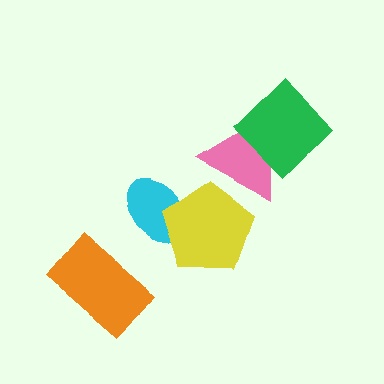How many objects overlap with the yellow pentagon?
2 objects overlap with the yellow pentagon.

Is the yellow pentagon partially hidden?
Yes, it is partially covered by another shape.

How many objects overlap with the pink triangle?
2 objects overlap with the pink triangle.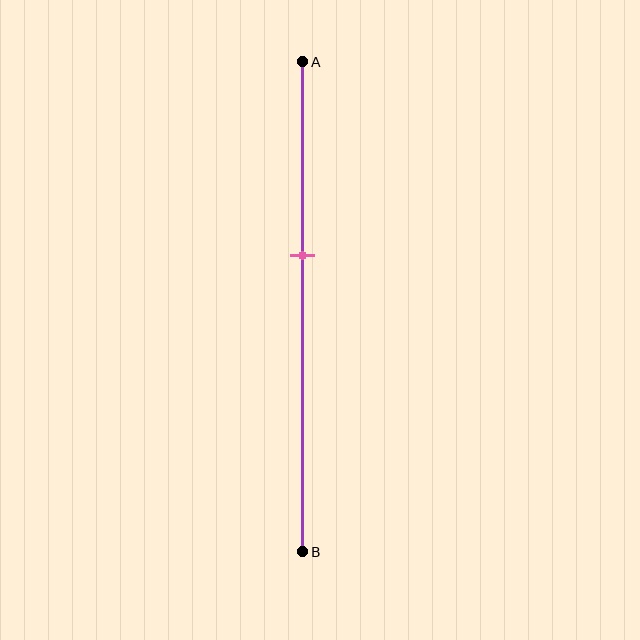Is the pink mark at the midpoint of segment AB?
No, the mark is at about 40% from A, not at the 50% midpoint.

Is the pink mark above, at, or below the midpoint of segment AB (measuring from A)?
The pink mark is above the midpoint of segment AB.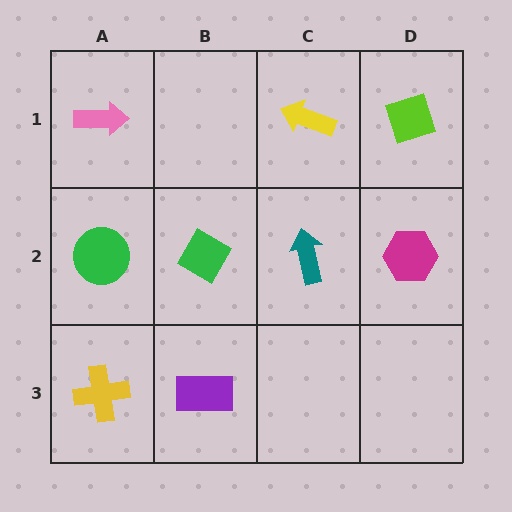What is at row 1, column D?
A lime diamond.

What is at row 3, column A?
A yellow cross.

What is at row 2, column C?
A teal arrow.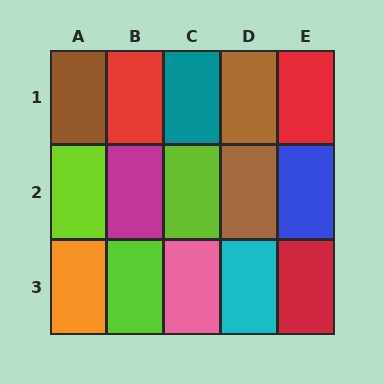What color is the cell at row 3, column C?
Pink.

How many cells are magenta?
1 cell is magenta.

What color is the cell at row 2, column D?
Brown.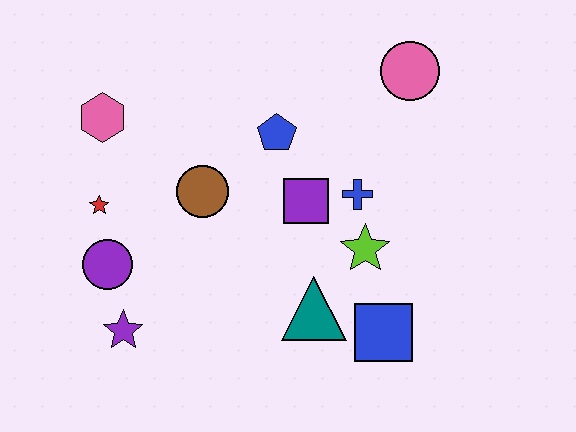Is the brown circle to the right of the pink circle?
No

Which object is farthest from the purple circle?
The pink circle is farthest from the purple circle.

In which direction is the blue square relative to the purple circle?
The blue square is to the right of the purple circle.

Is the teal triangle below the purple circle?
Yes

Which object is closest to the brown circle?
The blue pentagon is closest to the brown circle.